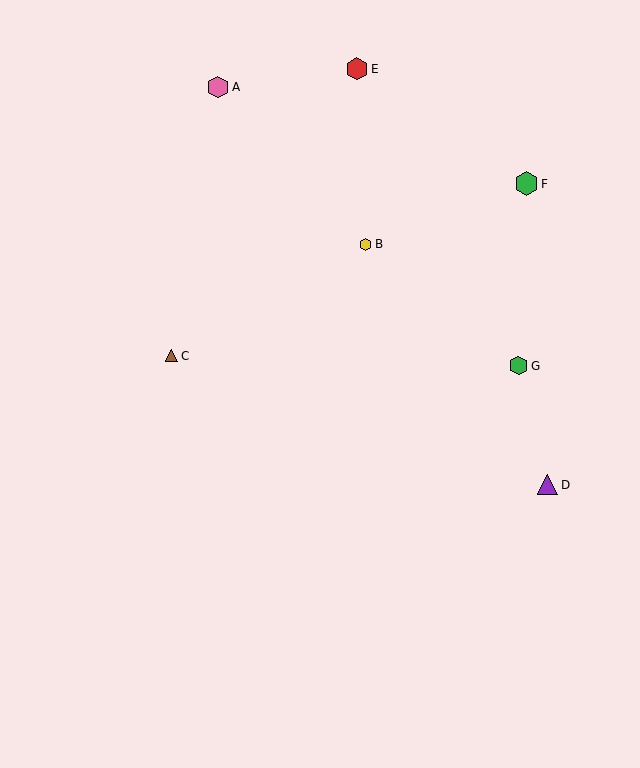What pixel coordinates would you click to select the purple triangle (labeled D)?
Click at (548, 485) to select the purple triangle D.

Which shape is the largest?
The green hexagon (labeled F) is the largest.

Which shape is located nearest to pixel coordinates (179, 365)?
The brown triangle (labeled C) at (171, 356) is nearest to that location.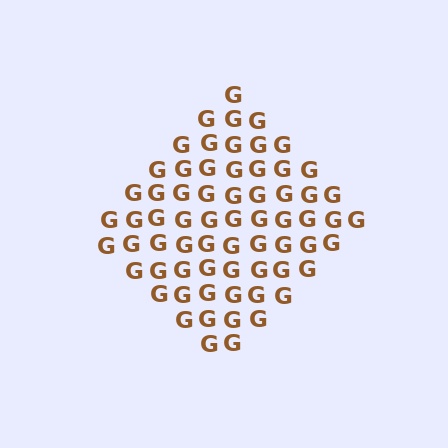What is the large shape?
The large shape is a diamond.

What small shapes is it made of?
It is made of small letter G's.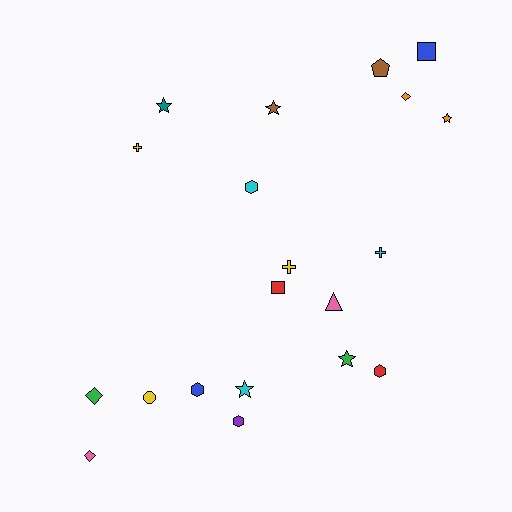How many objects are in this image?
There are 20 objects.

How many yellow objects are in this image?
There are 3 yellow objects.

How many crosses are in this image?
There are 3 crosses.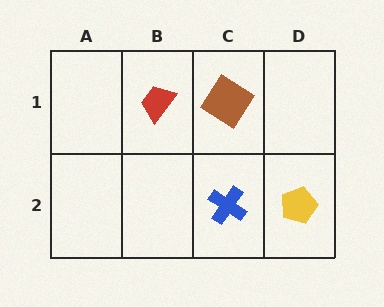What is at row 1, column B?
A red trapezoid.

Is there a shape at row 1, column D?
No, that cell is empty.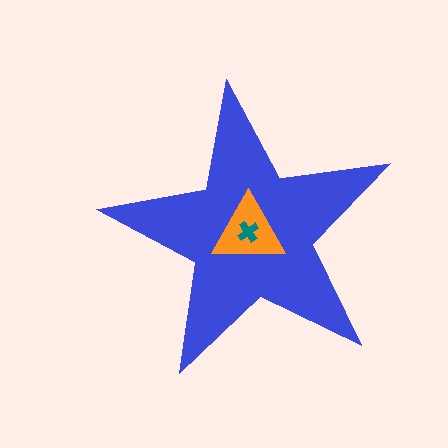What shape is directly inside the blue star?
The orange triangle.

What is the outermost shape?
The blue star.